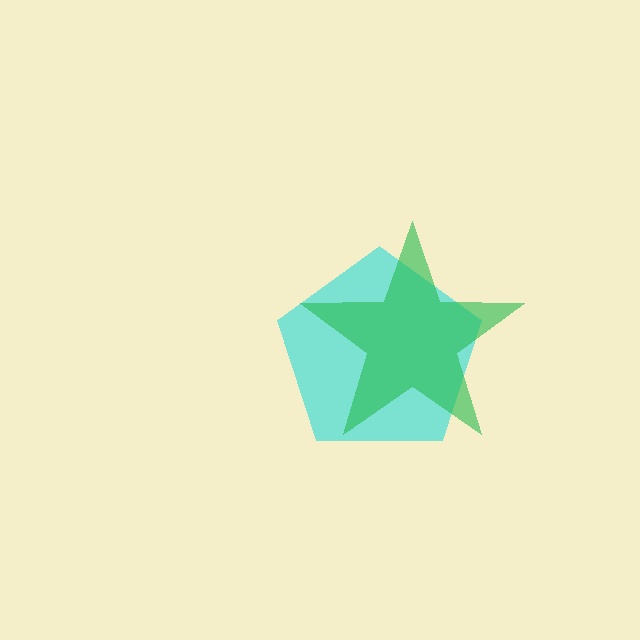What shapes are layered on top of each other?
The layered shapes are: a cyan pentagon, a green star.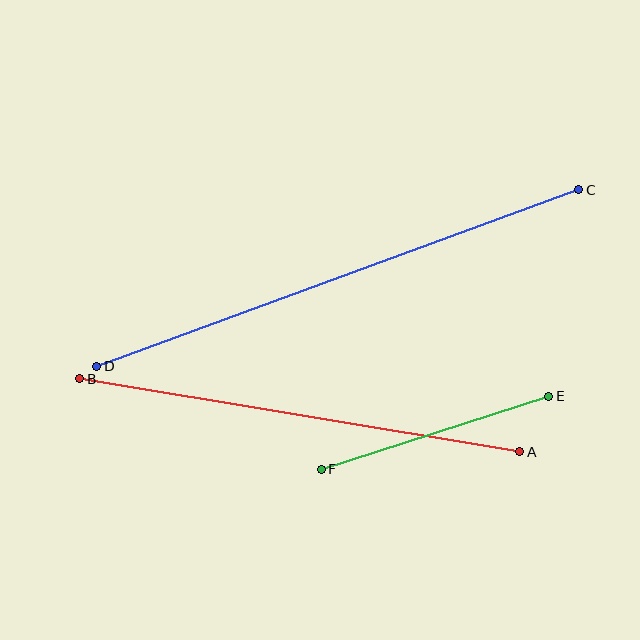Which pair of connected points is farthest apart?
Points C and D are farthest apart.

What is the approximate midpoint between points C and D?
The midpoint is at approximately (338, 278) pixels.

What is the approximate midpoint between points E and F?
The midpoint is at approximately (435, 433) pixels.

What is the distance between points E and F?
The distance is approximately 239 pixels.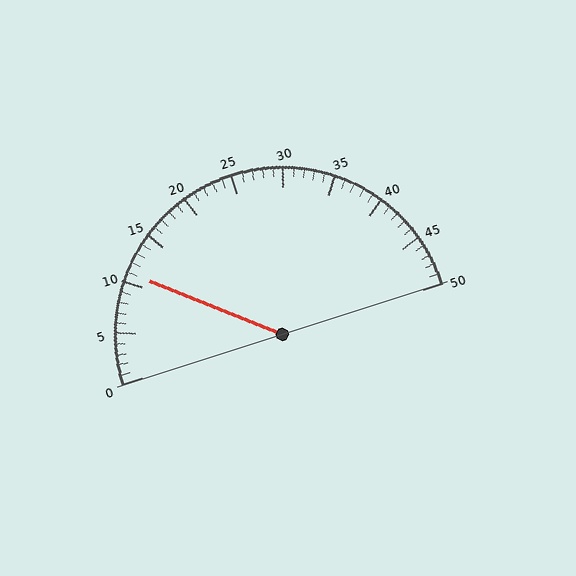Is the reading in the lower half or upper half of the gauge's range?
The reading is in the lower half of the range (0 to 50).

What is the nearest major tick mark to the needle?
The nearest major tick mark is 10.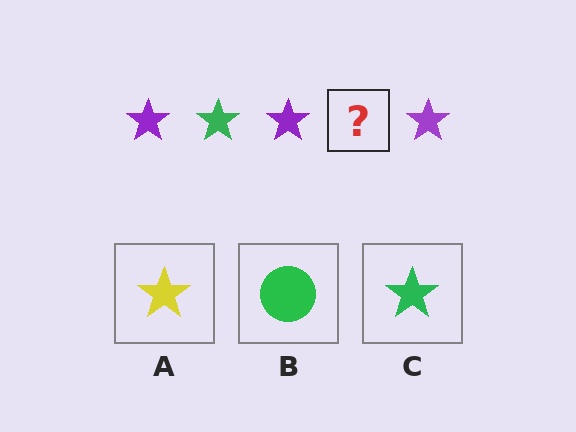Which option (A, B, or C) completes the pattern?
C.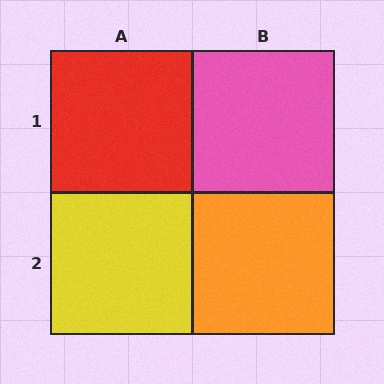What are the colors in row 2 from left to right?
Yellow, orange.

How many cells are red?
1 cell is red.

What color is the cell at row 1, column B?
Pink.